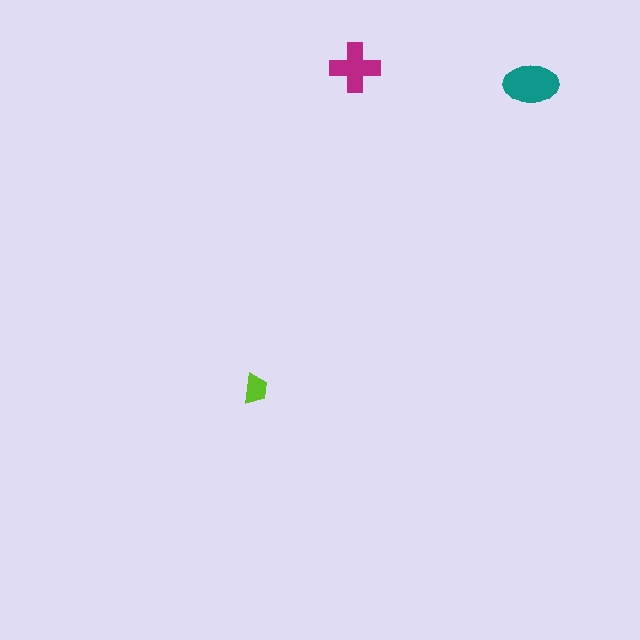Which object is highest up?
The magenta cross is topmost.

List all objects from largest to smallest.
The teal ellipse, the magenta cross, the lime trapezoid.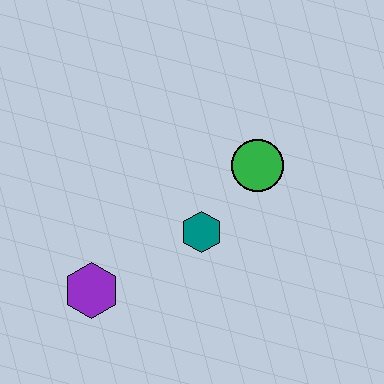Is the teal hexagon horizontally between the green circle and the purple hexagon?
Yes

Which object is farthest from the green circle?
The purple hexagon is farthest from the green circle.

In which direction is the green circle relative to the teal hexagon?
The green circle is above the teal hexagon.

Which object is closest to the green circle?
The teal hexagon is closest to the green circle.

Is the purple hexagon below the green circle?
Yes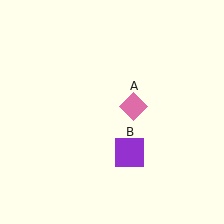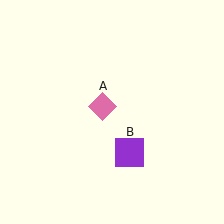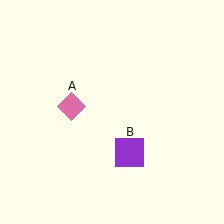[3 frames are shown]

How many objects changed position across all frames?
1 object changed position: pink diamond (object A).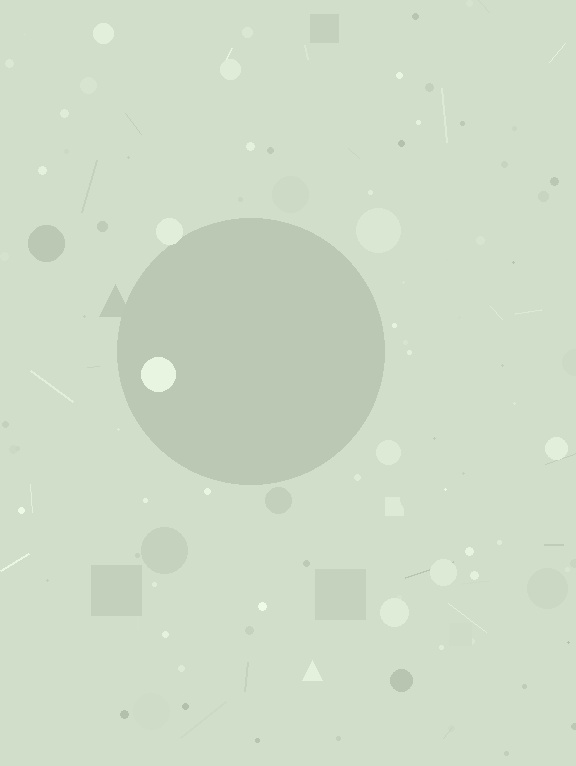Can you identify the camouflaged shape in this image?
The camouflaged shape is a circle.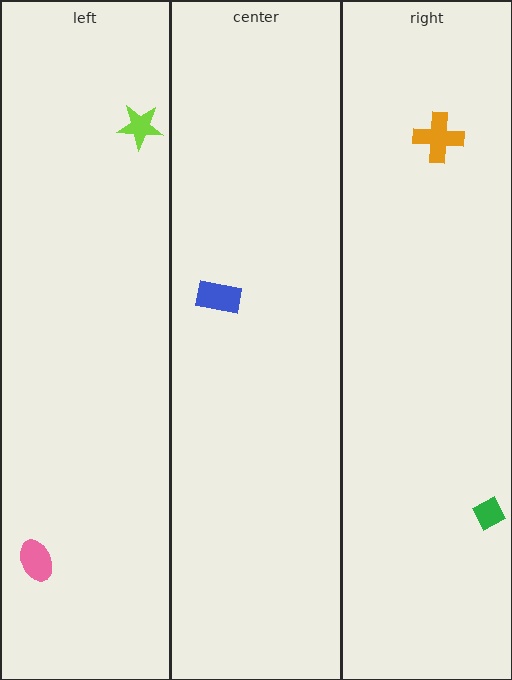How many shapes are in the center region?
1.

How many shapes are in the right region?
2.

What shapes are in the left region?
The pink ellipse, the lime star.